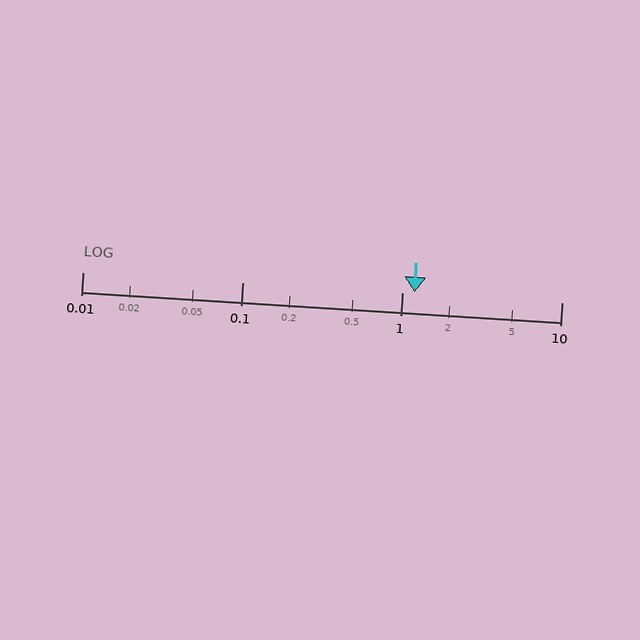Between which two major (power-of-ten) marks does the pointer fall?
The pointer is between 1 and 10.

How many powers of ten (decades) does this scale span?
The scale spans 3 decades, from 0.01 to 10.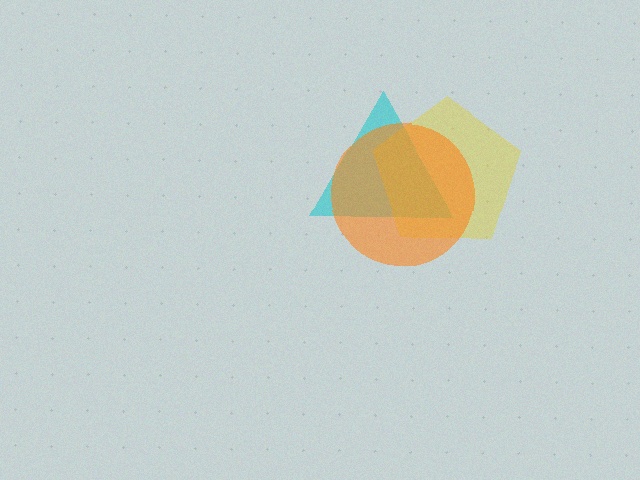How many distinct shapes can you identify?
There are 3 distinct shapes: a cyan triangle, a yellow pentagon, an orange circle.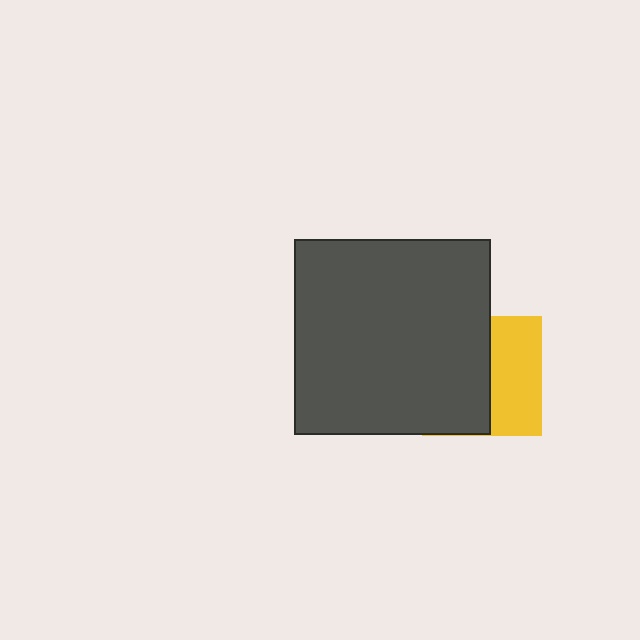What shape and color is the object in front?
The object in front is a dark gray square.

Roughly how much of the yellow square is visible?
A small part of it is visible (roughly 42%).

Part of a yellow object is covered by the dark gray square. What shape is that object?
It is a square.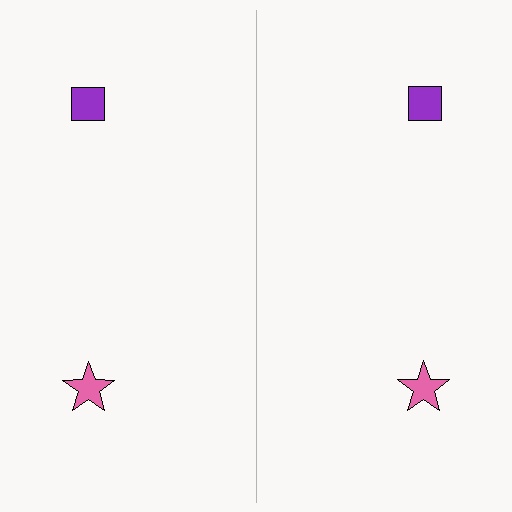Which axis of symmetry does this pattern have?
The pattern has a vertical axis of symmetry running through the center of the image.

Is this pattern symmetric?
Yes, this pattern has bilateral (reflection) symmetry.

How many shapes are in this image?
There are 4 shapes in this image.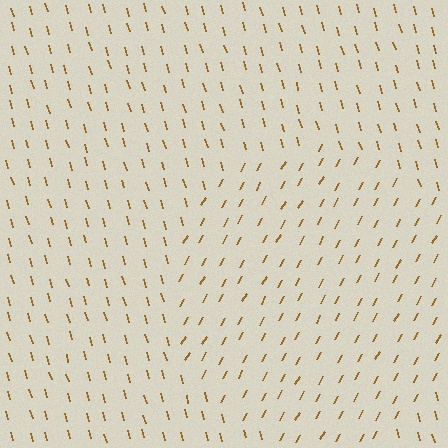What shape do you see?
I see a circle.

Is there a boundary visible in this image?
Yes, there is a texture boundary formed by a change in line orientation.